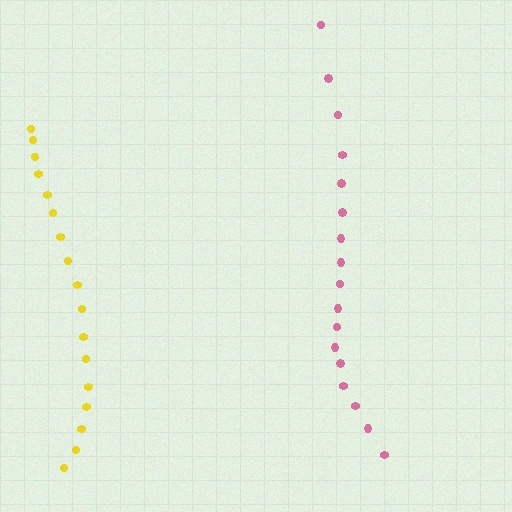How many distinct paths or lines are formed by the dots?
There are 2 distinct paths.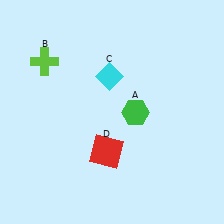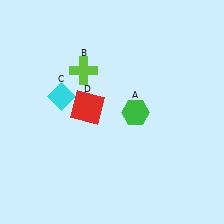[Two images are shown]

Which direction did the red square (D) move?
The red square (D) moved up.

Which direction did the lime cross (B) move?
The lime cross (B) moved right.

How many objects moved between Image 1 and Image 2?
3 objects moved between the two images.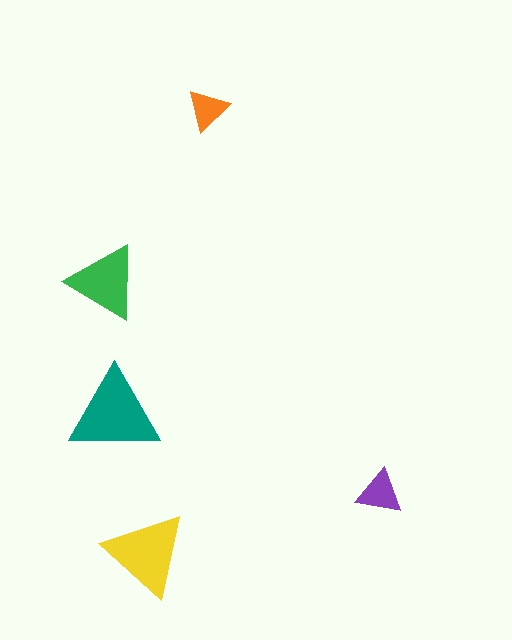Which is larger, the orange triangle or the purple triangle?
The purple one.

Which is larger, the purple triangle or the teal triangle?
The teal one.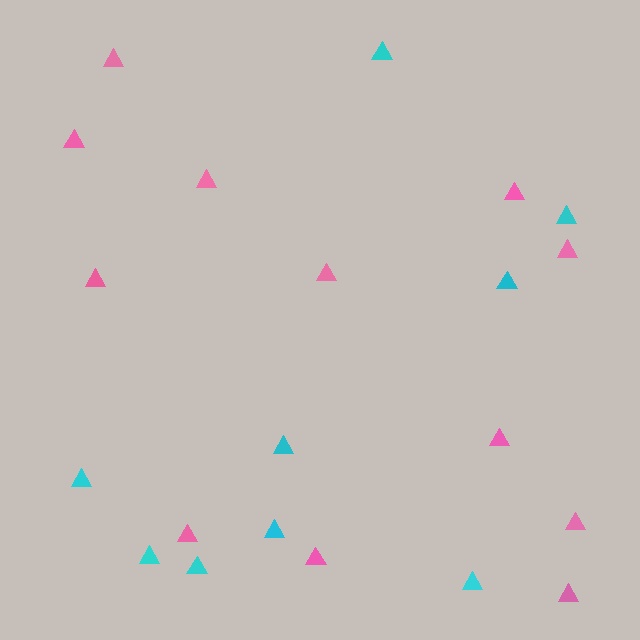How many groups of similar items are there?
There are 2 groups: one group of pink triangles (12) and one group of cyan triangles (9).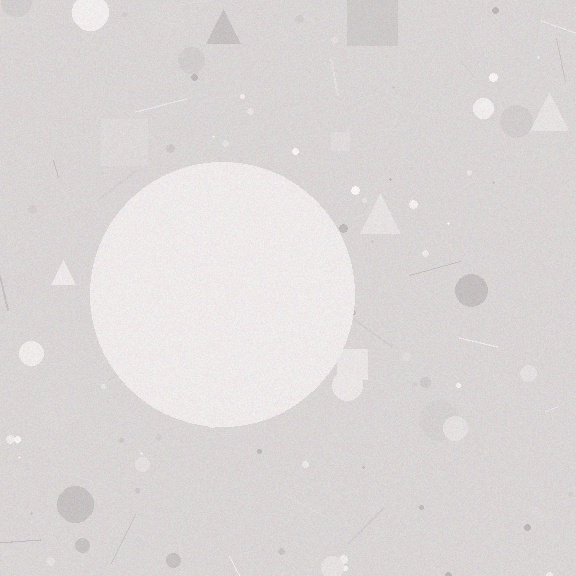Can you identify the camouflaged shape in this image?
The camouflaged shape is a circle.